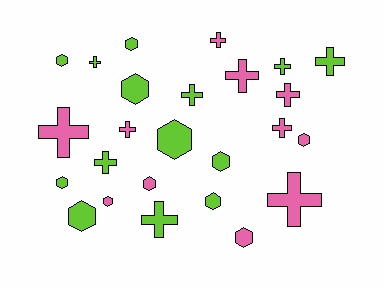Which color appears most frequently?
Lime, with 14 objects.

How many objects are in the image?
There are 25 objects.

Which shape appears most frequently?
Cross, with 13 objects.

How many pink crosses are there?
There are 7 pink crosses.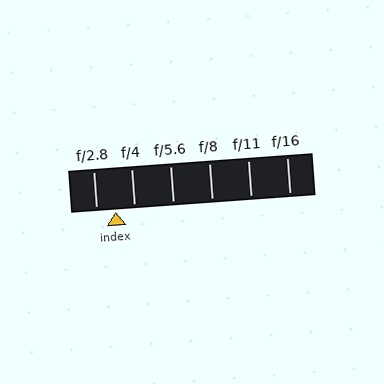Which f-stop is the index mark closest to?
The index mark is closest to f/4.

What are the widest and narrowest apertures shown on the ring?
The widest aperture shown is f/2.8 and the narrowest is f/16.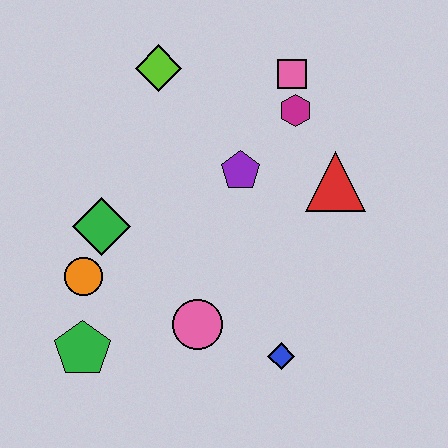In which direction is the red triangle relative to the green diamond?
The red triangle is to the right of the green diamond.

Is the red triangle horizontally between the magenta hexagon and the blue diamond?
No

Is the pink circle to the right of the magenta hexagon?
No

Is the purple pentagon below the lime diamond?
Yes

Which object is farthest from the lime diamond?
The blue diamond is farthest from the lime diamond.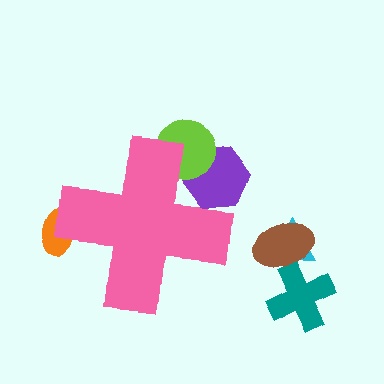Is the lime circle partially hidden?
Yes, the lime circle is partially hidden behind the pink cross.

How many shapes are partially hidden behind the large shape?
3 shapes are partially hidden.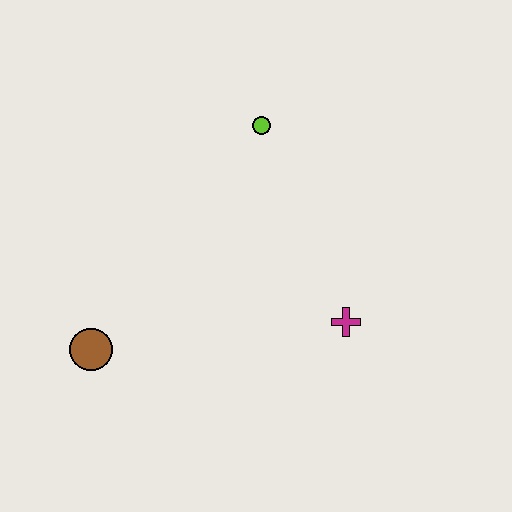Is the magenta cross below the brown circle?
No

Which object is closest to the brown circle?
The magenta cross is closest to the brown circle.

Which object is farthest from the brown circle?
The lime circle is farthest from the brown circle.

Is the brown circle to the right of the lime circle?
No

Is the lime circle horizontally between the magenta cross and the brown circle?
Yes